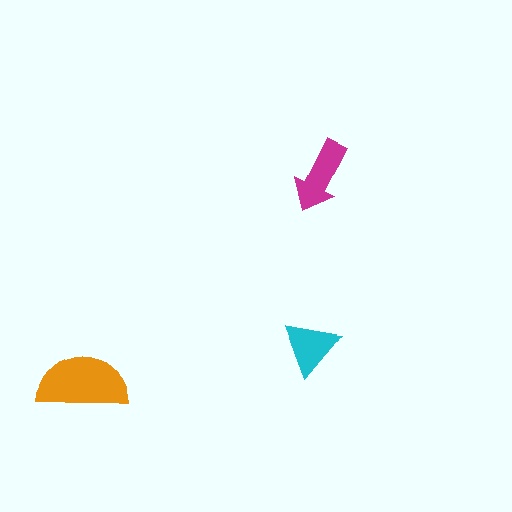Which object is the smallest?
The cyan triangle.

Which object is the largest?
The orange semicircle.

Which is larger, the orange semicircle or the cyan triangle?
The orange semicircle.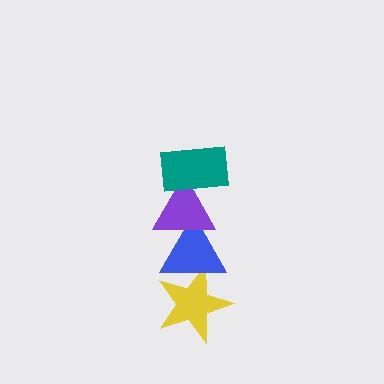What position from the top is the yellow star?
The yellow star is 4th from the top.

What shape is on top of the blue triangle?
The purple triangle is on top of the blue triangle.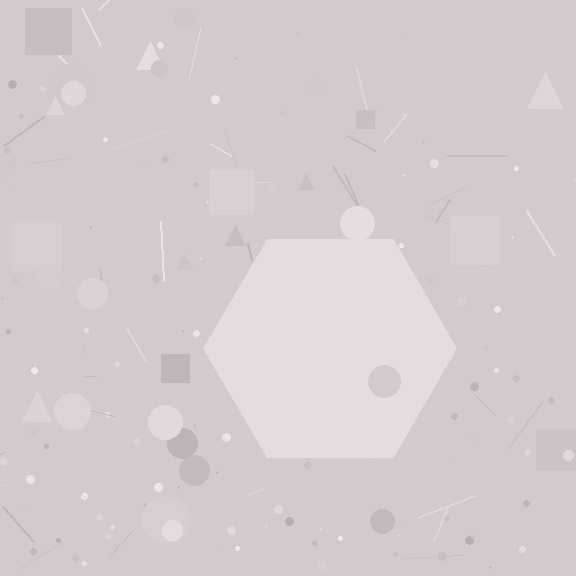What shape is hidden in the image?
A hexagon is hidden in the image.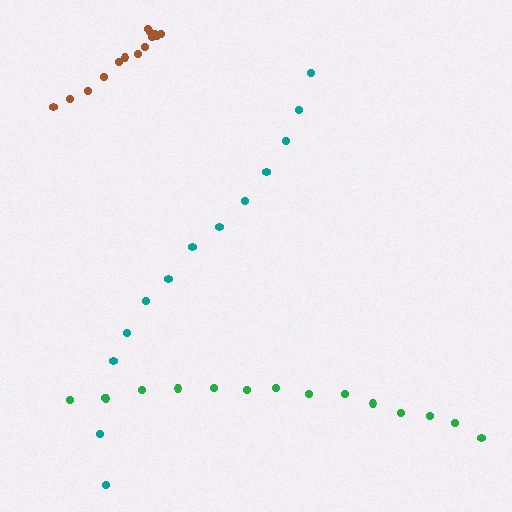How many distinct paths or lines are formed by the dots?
There are 3 distinct paths.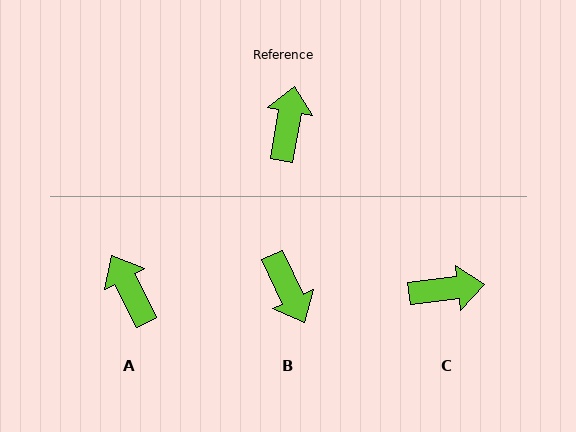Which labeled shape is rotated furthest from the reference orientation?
B, about 144 degrees away.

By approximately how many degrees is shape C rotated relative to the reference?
Approximately 73 degrees clockwise.